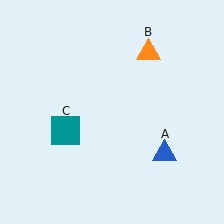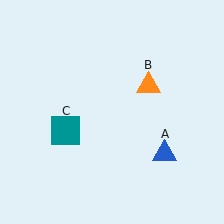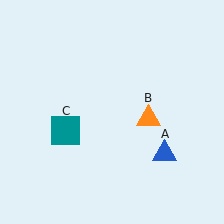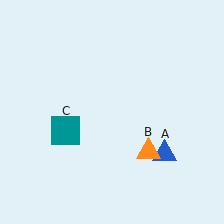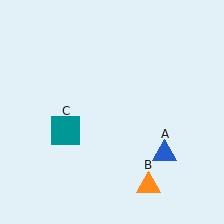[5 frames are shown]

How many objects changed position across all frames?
1 object changed position: orange triangle (object B).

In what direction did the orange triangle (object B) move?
The orange triangle (object B) moved down.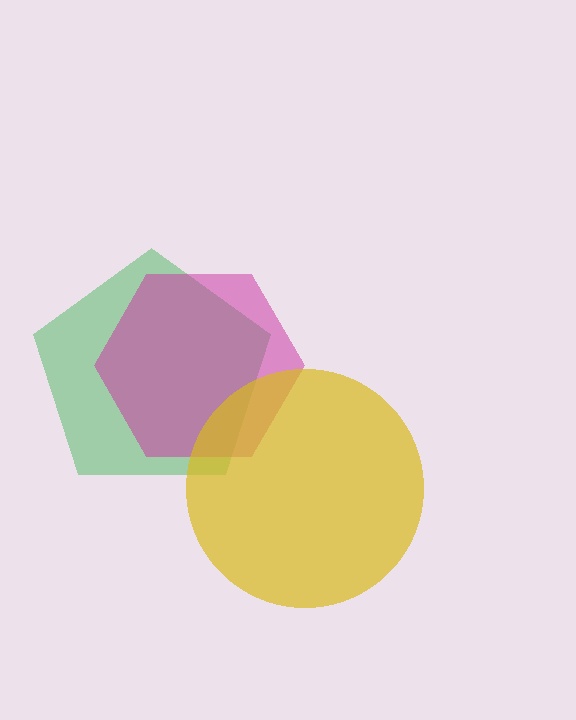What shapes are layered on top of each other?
The layered shapes are: a green pentagon, a magenta hexagon, a yellow circle.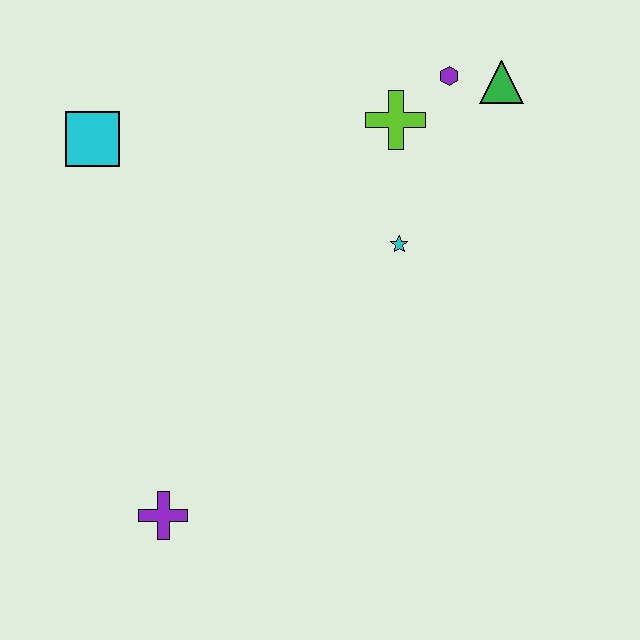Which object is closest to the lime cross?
The purple hexagon is closest to the lime cross.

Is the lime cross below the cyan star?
No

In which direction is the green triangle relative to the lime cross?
The green triangle is to the right of the lime cross.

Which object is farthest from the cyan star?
The purple cross is farthest from the cyan star.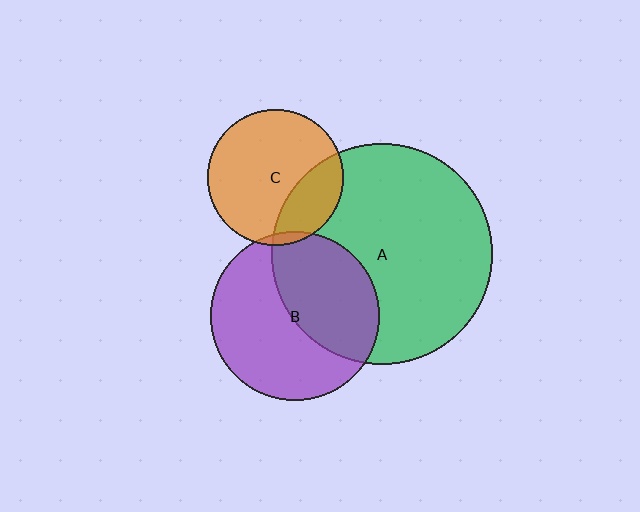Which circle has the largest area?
Circle A (green).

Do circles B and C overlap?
Yes.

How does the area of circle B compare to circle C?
Approximately 1.5 times.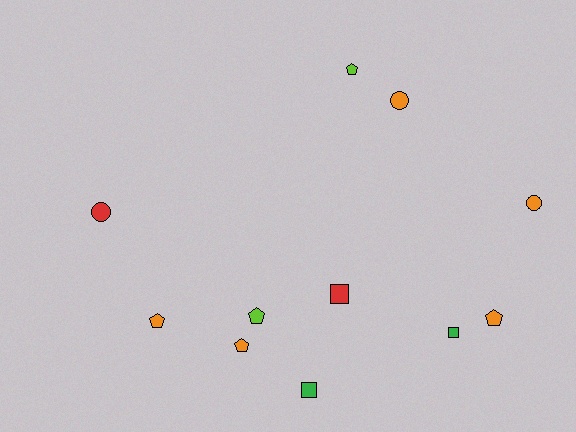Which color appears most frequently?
Orange, with 5 objects.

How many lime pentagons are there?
There are 2 lime pentagons.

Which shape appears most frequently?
Pentagon, with 5 objects.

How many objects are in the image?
There are 11 objects.